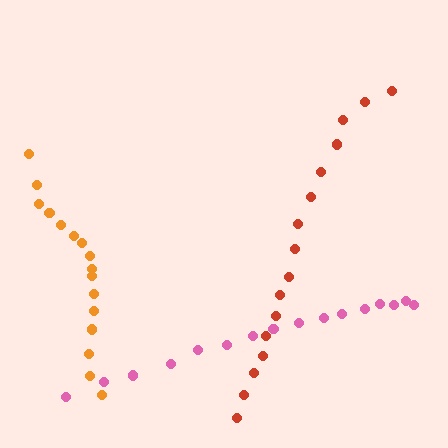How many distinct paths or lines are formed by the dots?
There are 3 distinct paths.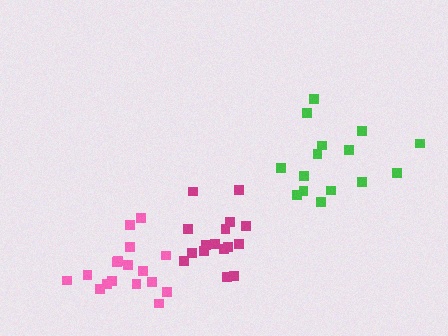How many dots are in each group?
Group 1: 17 dots, Group 2: 15 dots, Group 3: 16 dots (48 total).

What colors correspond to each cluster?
The clusters are colored: pink, green, magenta.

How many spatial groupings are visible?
There are 3 spatial groupings.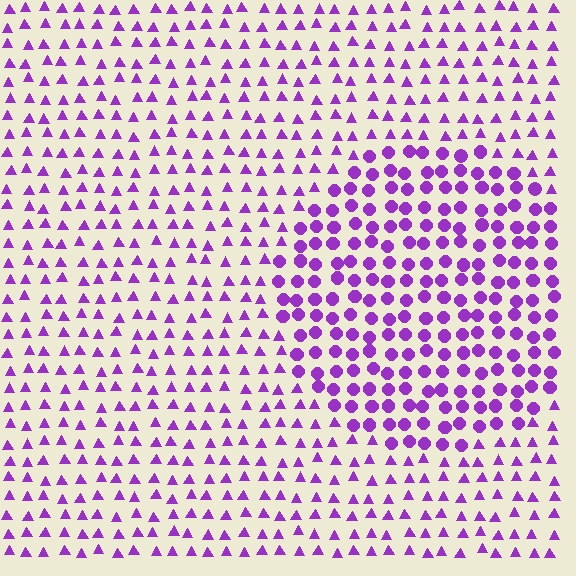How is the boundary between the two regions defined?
The boundary is defined by a change in element shape: circles inside vs. triangles outside. All elements share the same color and spacing.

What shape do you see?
I see a circle.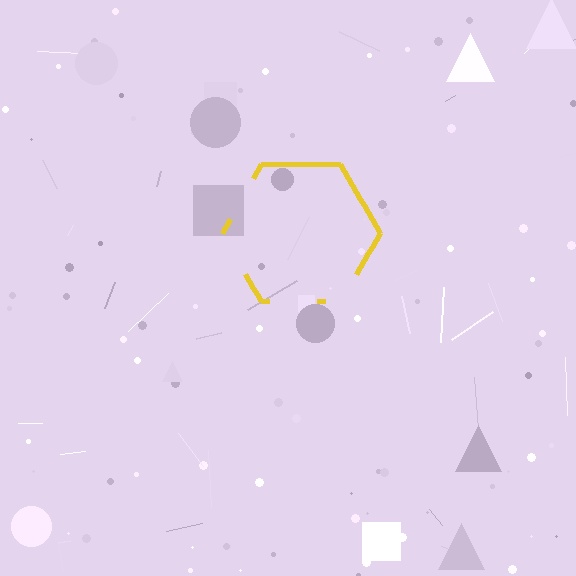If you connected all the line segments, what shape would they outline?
They would outline a hexagon.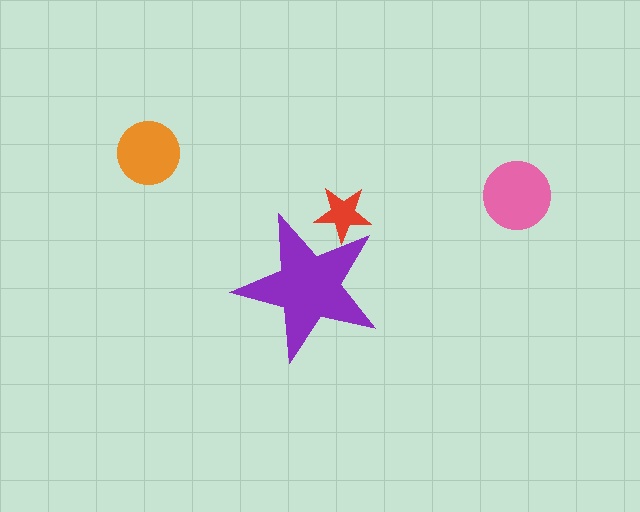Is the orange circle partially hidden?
No, the orange circle is fully visible.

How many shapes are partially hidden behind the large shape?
1 shape is partially hidden.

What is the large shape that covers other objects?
A purple star.